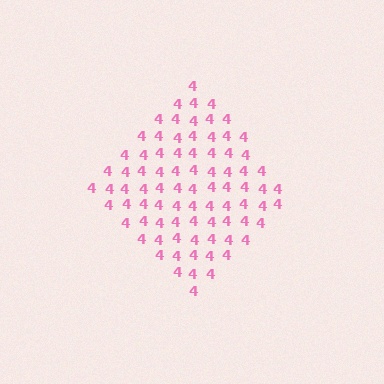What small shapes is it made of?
It is made of small digit 4's.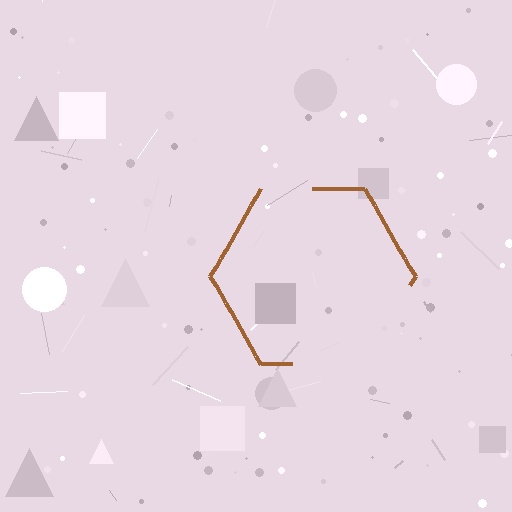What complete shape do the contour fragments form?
The contour fragments form a hexagon.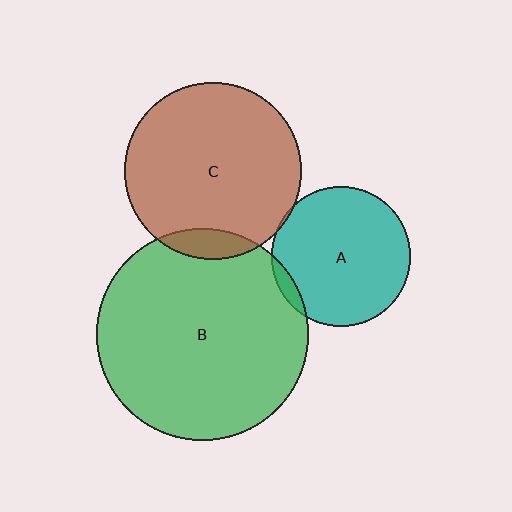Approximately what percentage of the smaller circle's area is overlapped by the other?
Approximately 10%.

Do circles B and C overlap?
Yes.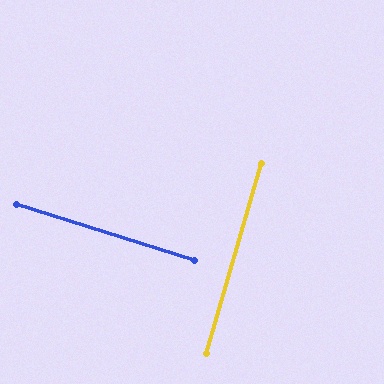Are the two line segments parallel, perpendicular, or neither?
Perpendicular — they meet at approximately 89°.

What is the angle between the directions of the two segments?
Approximately 89 degrees.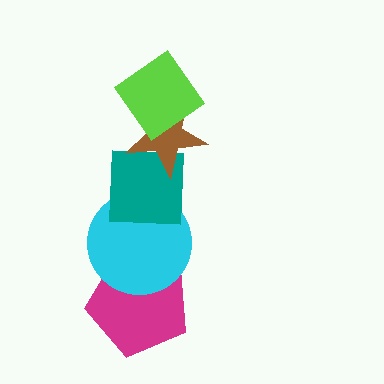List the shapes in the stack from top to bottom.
From top to bottom: the lime diamond, the brown star, the teal square, the cyan circle, the magenta pentagon.